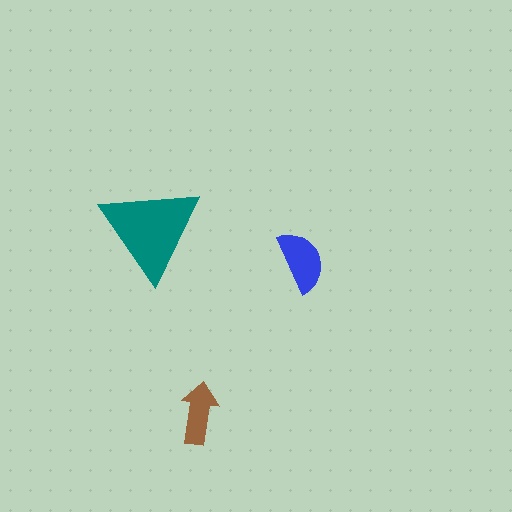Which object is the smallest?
The brown arrow.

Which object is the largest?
The teal triangle.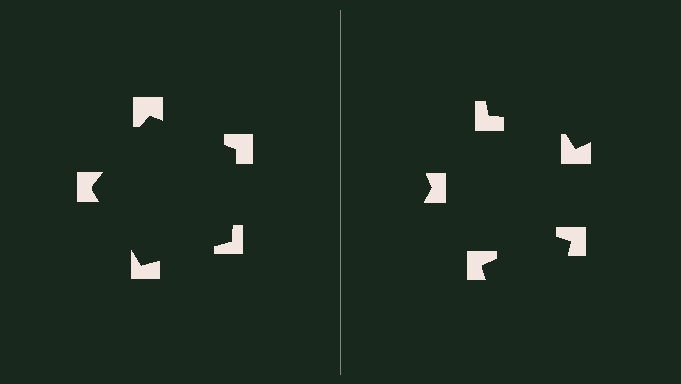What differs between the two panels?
The notched squares are positioned identically on both sides; only the wedge orientations differ. On the left they align to a pentagon; on the right they are misaligned.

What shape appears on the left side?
An illusory pentagon.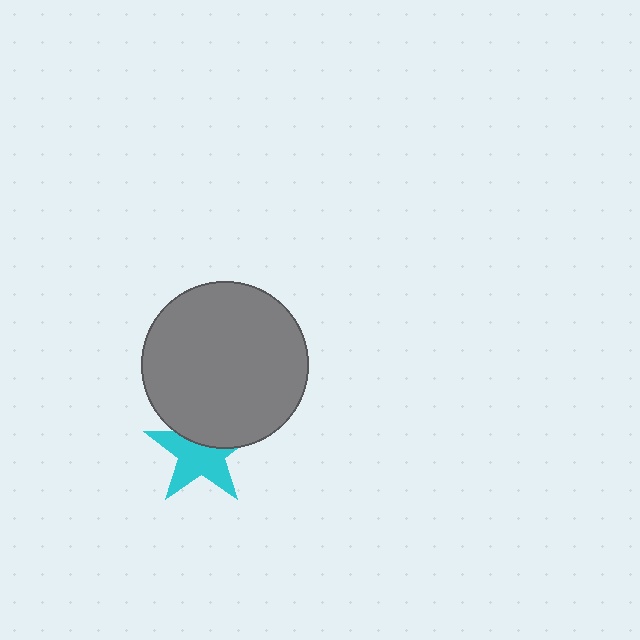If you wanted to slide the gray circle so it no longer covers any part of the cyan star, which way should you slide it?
Slide it up — that is the most direct way to separate the two shapes.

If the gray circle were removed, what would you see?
You would see the complete cyan star.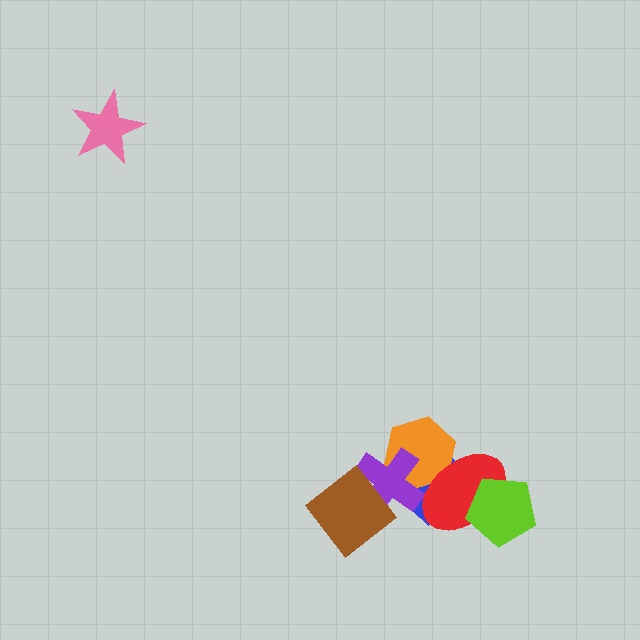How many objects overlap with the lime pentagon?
1 object overlaps with the lime pentagon.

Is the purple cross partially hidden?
Yes, it is partially covered by another shape.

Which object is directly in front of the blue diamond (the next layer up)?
The orange hexagon is directly in front of the blue diamond.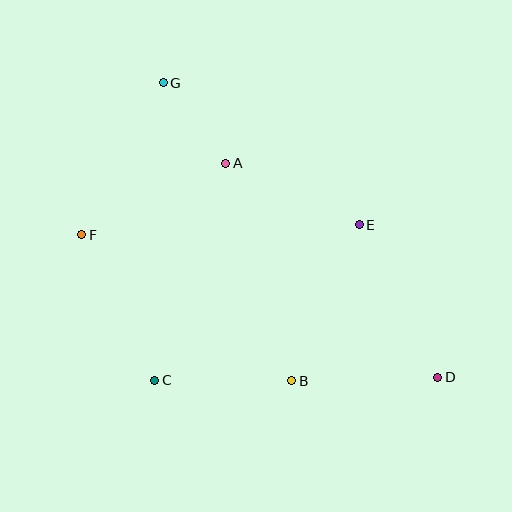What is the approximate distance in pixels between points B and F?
The distance between B and F is approximately 256 pixels.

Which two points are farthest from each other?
Points D and G are farthest from each other.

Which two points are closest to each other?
Points A and G are closest to each other.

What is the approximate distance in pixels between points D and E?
The distance between D and E is approximately 172 pixels.